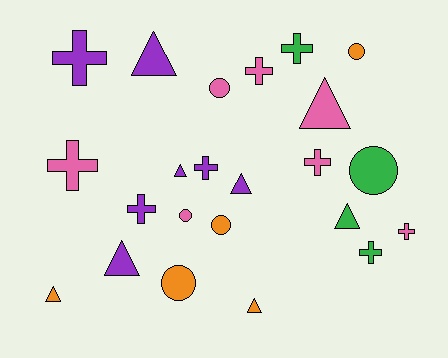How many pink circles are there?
There are 2 pink circles.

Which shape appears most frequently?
Cross, with 9 objects.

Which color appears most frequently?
Purple, with 7 objects.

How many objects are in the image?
There are 23 objects.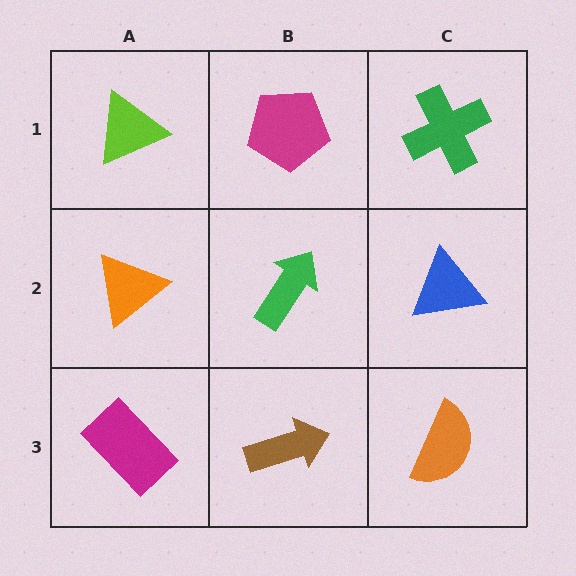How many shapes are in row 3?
3 shapes.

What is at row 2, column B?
A green arrow.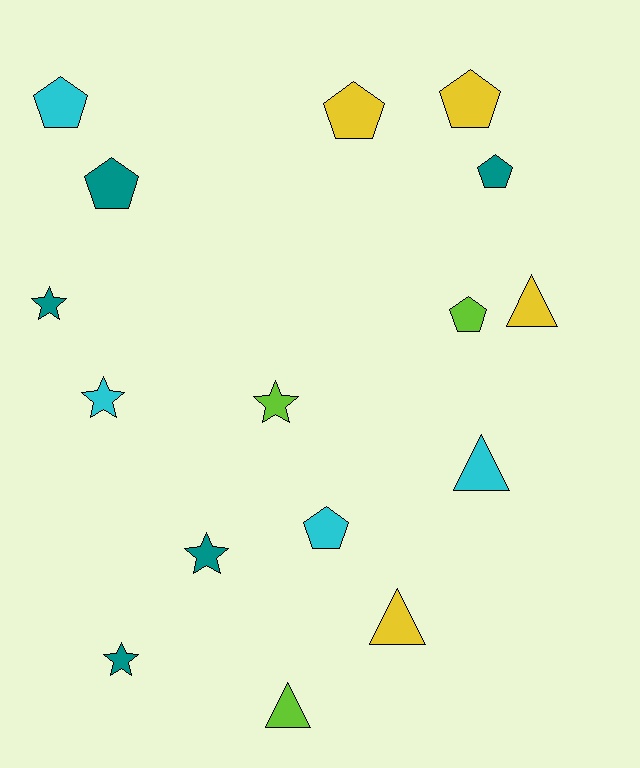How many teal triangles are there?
There are no teal triangles.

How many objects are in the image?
There are 16 objects.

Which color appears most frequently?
Teal, with 5 objects.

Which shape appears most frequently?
Pentagon, with 7 objects.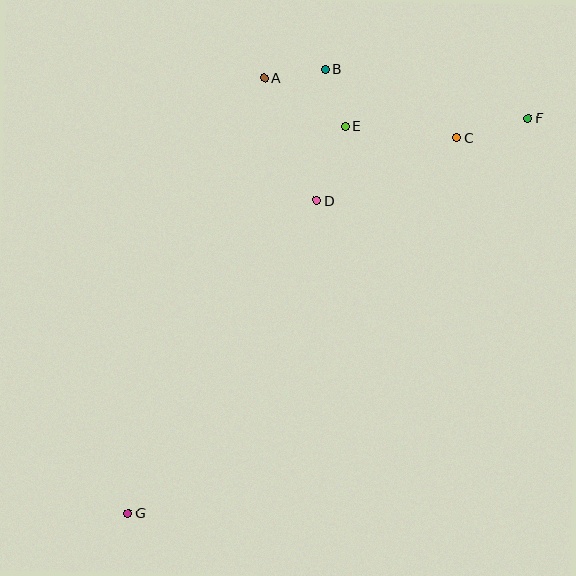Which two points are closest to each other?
Points B and E are closest to each other.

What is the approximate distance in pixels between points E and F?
The distance between E and F is approximately 183 pixels.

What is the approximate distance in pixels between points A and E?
The distance between A and E is approximately 95 pixels.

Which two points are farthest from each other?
Points F and G are farthest from each other.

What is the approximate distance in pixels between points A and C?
The distance between A and C is approximately 202 pixels.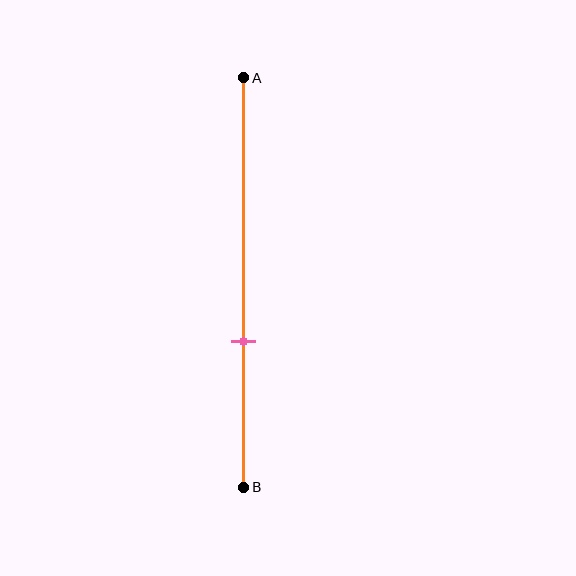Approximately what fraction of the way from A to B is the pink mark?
The pink mark is approximately 65% of the way from A to B.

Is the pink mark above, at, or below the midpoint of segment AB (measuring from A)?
The pink mark is below the midpoint of segment AB.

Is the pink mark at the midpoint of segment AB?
No, the mark is at about 65% from A, not at the 50% midpoint.